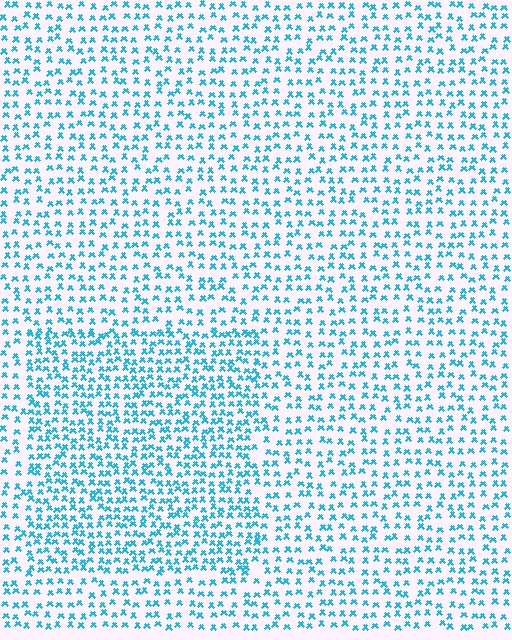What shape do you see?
I see a rectangle.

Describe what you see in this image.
The image contains small cyan elements arranged at two different densities. A rectangle-shaped region is visible where the elements are more densely packed than the surrounding area.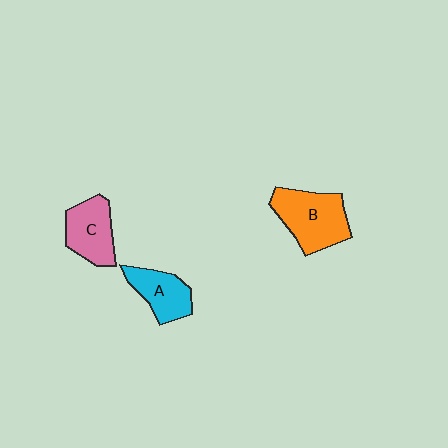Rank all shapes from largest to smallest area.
From largest to smallest: B (orange), C (pink), A (cyan).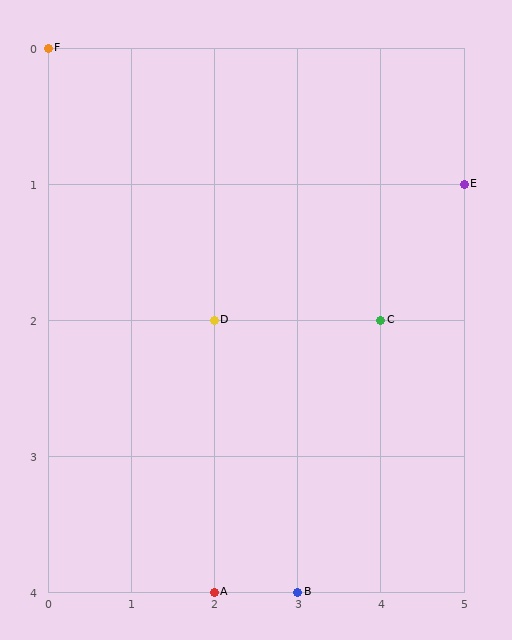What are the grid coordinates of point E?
Point E is at grid coordinates (5, 1).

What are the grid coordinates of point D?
Point D is at grid coordinates (2, 2).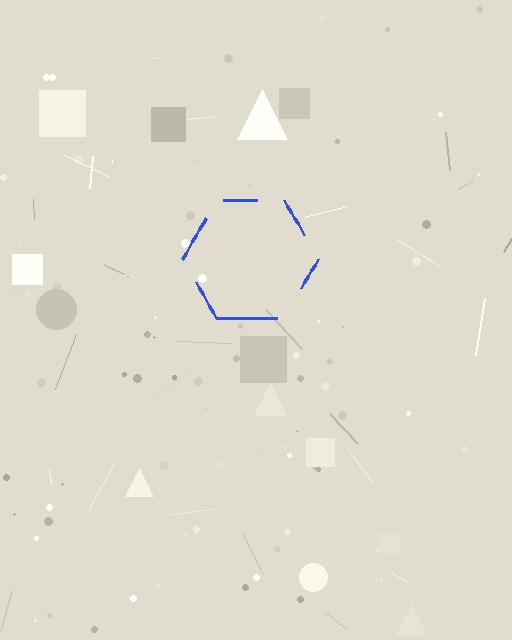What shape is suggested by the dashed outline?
The dashed outline suggests a hexagon.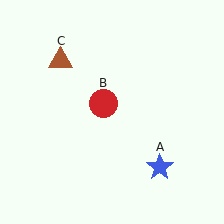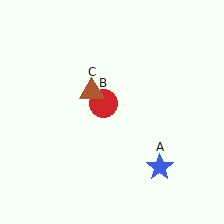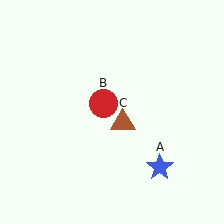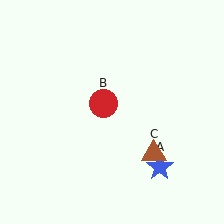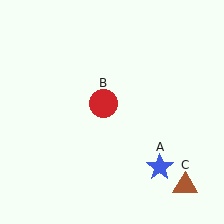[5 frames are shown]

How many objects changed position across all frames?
1 object changed position: brown triangle (object C).